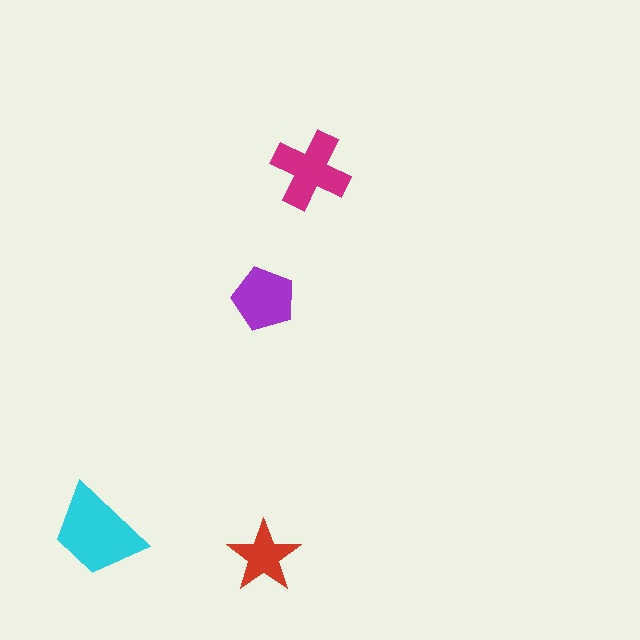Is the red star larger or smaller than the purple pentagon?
Smaller.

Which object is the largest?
The cyan trapezoid.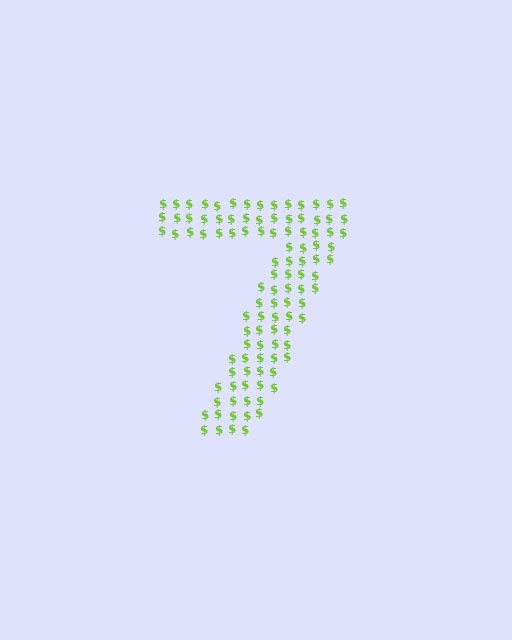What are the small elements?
The small elements are dollar signs.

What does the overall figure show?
The overall figure shows the digit 7.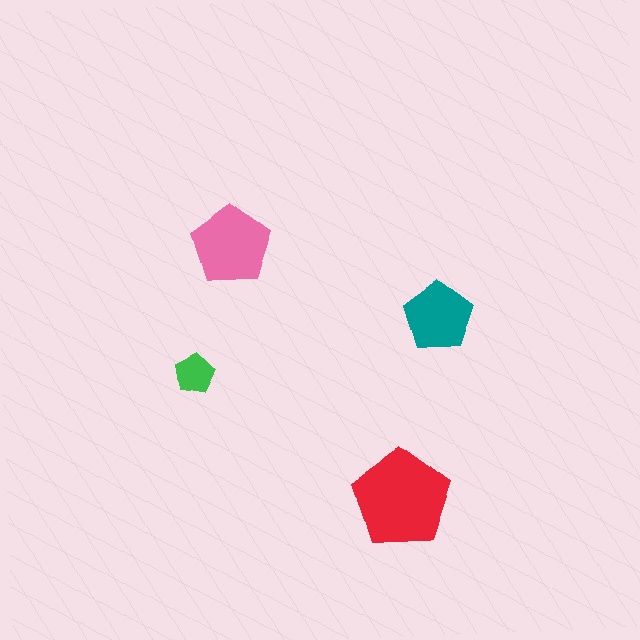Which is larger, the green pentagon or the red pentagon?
The red one.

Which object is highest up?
The pink pentagon is topmost.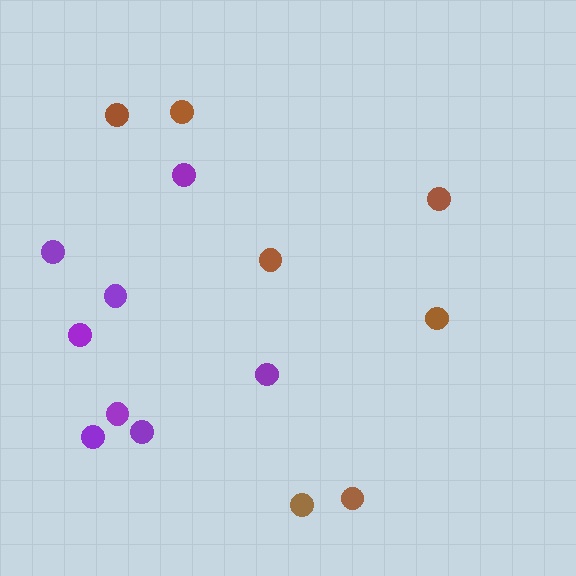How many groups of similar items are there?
There are 2 groups: one group of brown circles (7) and one group of purple circles (8).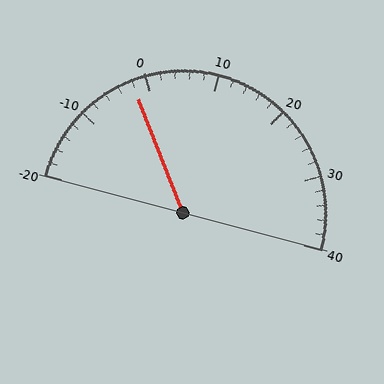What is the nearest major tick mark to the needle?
The nearest major tick mark is 0.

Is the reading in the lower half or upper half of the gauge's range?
The reading is in the lower half of the range (-20 to 40).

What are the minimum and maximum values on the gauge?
The gauge ranges from -20 to 40.